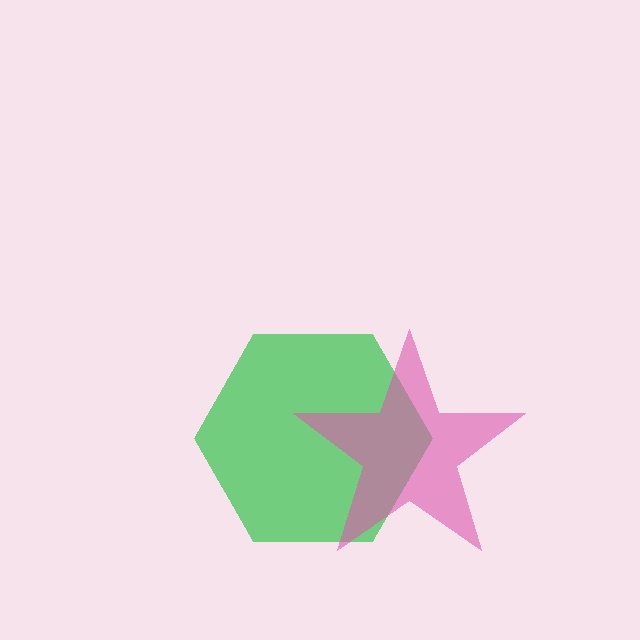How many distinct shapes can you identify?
There are 2 distinct shapes: a green hexagon, a pink star.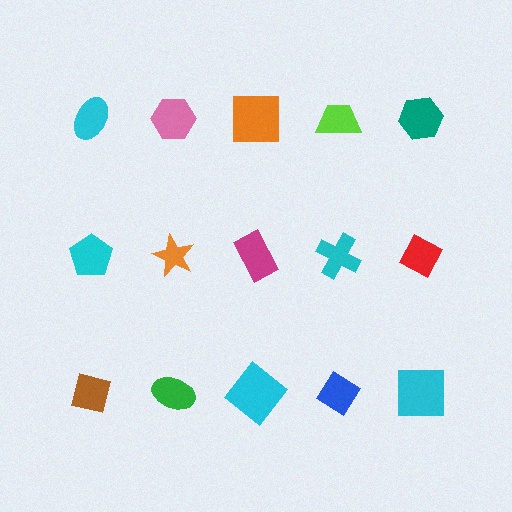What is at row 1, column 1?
A cyan ellipse.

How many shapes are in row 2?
5 shapes.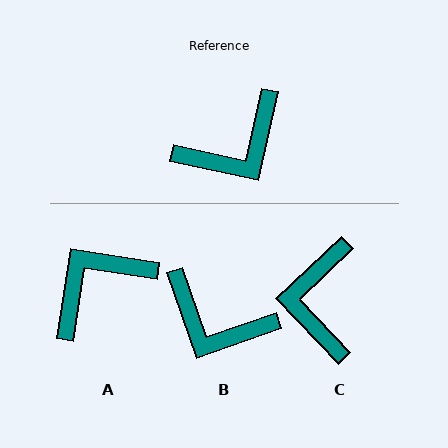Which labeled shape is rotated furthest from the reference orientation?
A, about 177 degrees away.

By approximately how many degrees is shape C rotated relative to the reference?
Approximately 124 degrees clockwise.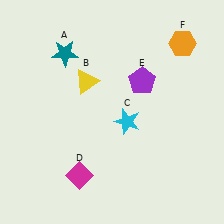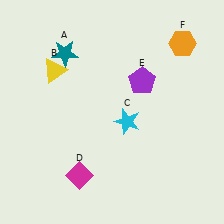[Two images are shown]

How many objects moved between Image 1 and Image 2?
1 object moved between the two images.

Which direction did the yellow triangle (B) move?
The yellow triangle (B) moved left.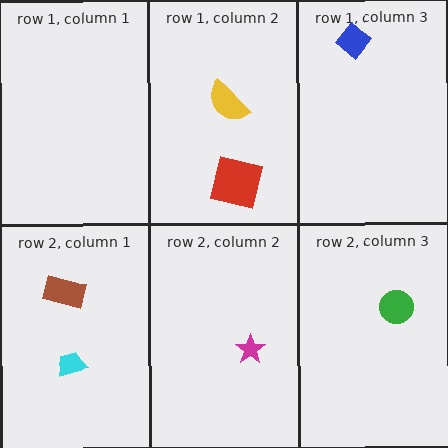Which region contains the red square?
The row 1, column 2 region.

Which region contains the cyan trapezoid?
The row 2, column 1 region.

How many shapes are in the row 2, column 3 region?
1.